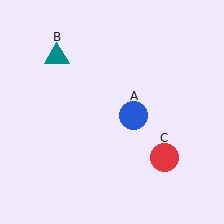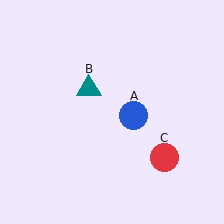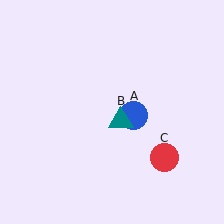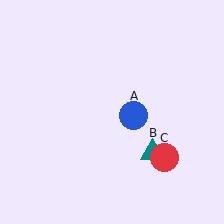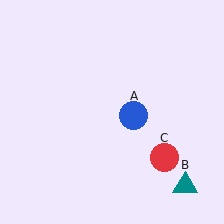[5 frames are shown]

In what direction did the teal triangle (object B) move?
The teal triangle (object B) moved down and to the right.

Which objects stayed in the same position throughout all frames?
Blue circle (object A) and red circle (object C) remained stationary.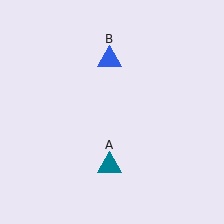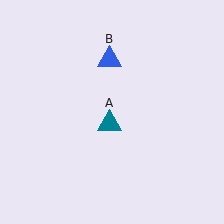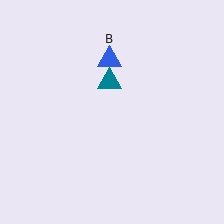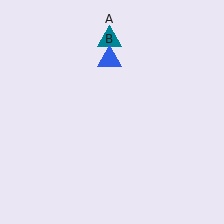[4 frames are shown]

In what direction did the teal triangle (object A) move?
The teal triangle (object A) moved up.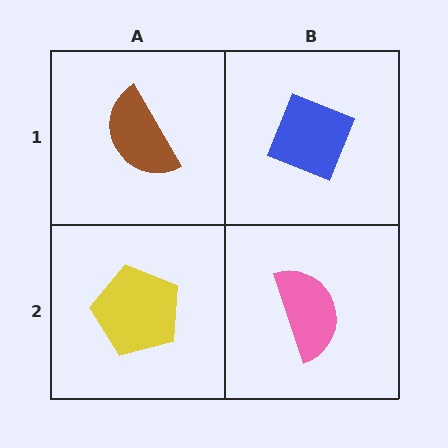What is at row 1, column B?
A blue diamond.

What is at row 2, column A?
A yellow pentagon.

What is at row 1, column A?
A brown semicircle.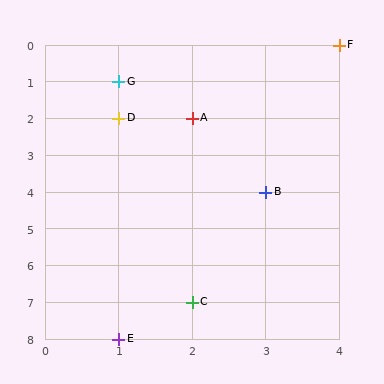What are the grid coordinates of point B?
Point B is at grid coordinates (3, 4).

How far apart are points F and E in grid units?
Points F and E are 3 columns and 8 rows apart (about 8.5 grid units diagonally).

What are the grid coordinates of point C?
Point C is at grid coordinates (2, 7).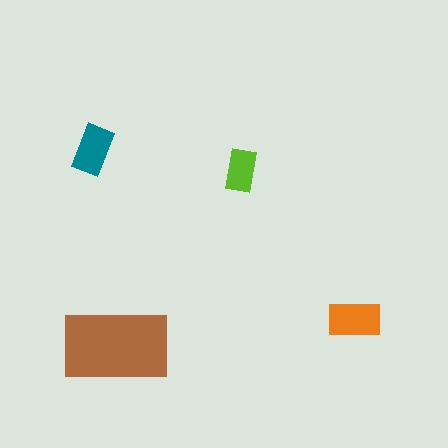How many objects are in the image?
There are 4 objects in the image.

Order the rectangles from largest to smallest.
the brown one, the orange one, the teal one, the lime one.